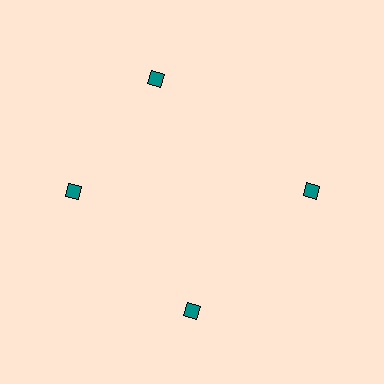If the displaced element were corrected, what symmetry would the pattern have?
It would have 4-fold rotational symmetry — the pattern would map onto itself every 90 degrees.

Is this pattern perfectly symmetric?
No. The 4 teal diamonds are arranged in a ring, but one element near the 12 o'clock position is rotated out of alignment along the ring, breaking the 4-fold rotational symmetry.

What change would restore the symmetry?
The symmetry would be restored by rotating it back into even spacing with its neighbors so that all 4 diamonds sit at equal angles and equal distance from the center.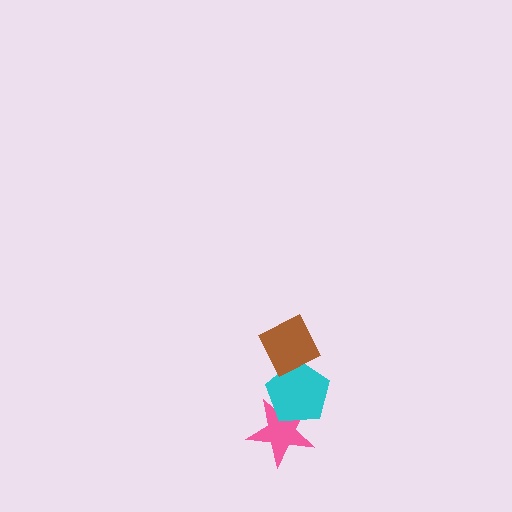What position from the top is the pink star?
The pink star is 3rd from the top.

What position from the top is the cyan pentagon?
The cyan pentagon is 2nd from the top.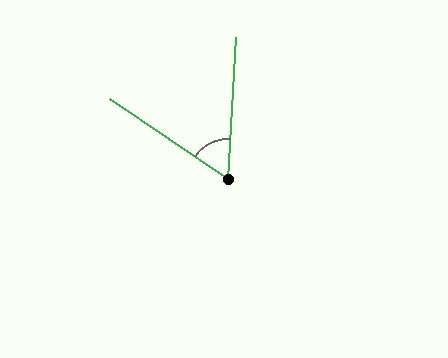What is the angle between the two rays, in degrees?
Approximately 59 degrees.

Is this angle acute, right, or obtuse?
It is acute.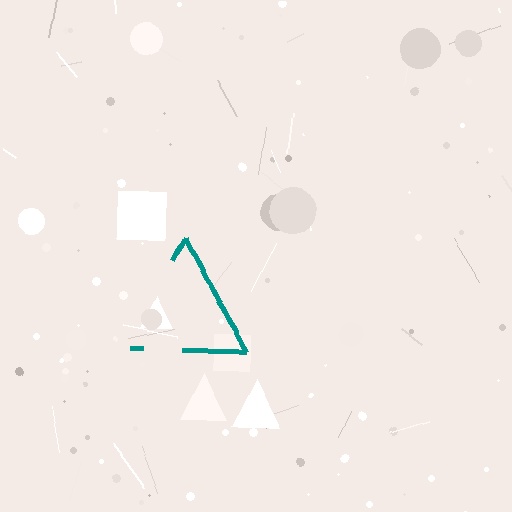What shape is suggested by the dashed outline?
The dashed outline suggests a triangle.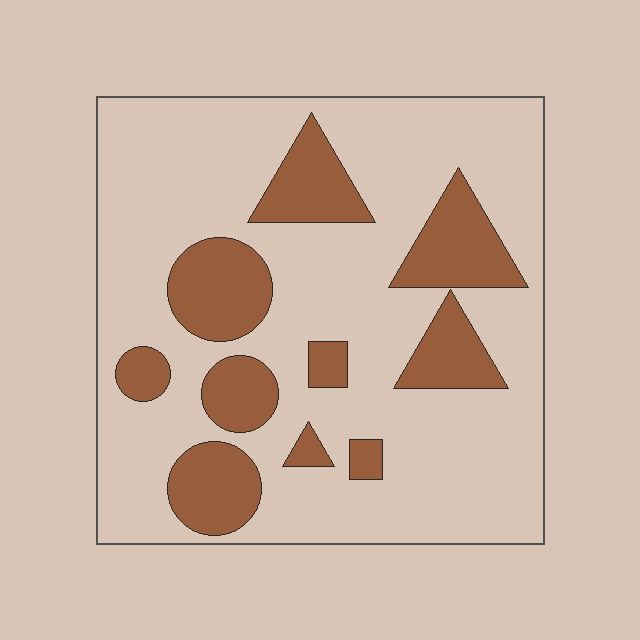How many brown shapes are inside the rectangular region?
10.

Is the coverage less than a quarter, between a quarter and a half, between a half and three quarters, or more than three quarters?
Less than a quarter.